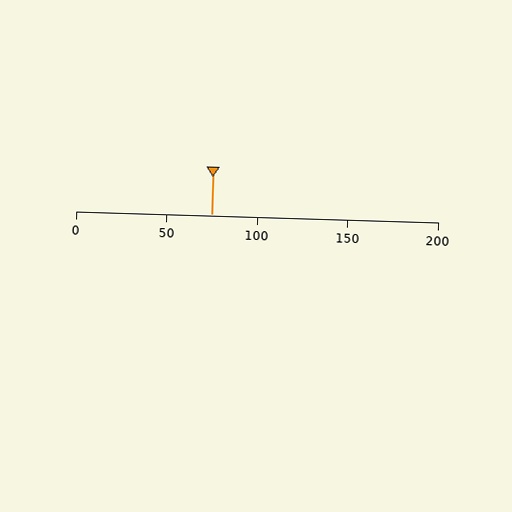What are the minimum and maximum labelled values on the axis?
The axis runs from 0 to 200.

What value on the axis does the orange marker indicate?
The marker indicates approximately 75.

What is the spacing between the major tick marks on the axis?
The major ticks are spaced 50 apart.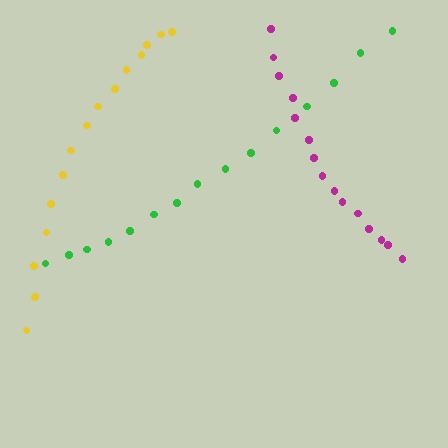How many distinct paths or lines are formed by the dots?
There are 3 distinct paths.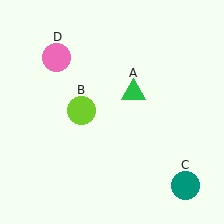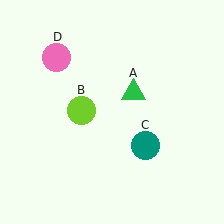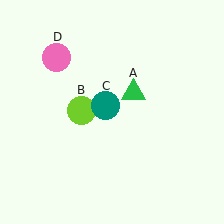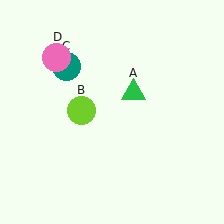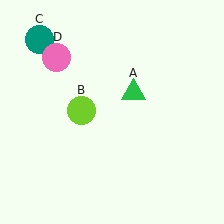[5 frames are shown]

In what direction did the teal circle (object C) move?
The teal circle (object C) moved up and to the left.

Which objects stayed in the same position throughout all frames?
Green triangle (object A) and lime circle (object B) and pink circle (object D) remained stationary.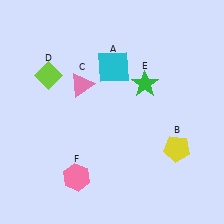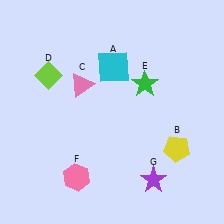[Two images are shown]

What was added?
A purple star (G) was added in Image 2.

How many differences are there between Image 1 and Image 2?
There is 1 difference between the two images.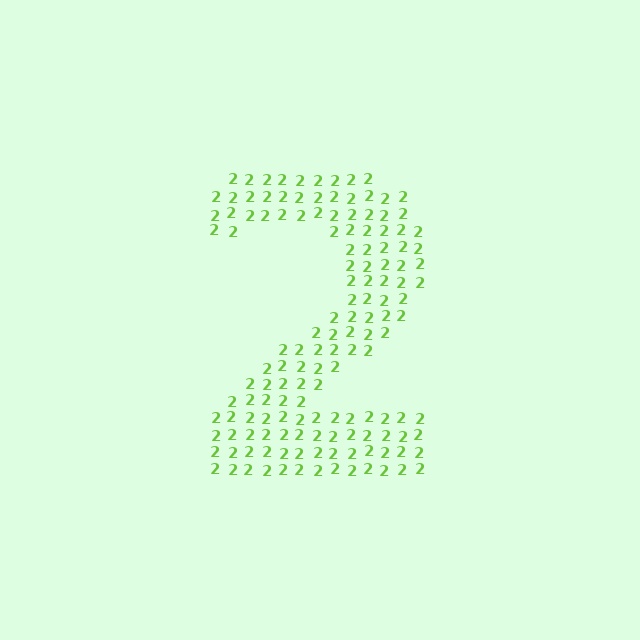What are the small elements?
The small elements are digit 2's.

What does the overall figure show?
The overall figure shows the digit 2.